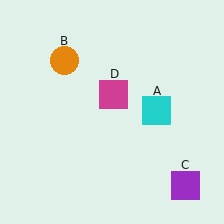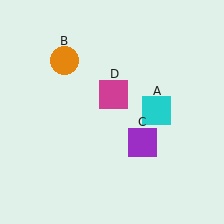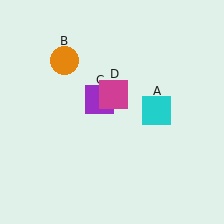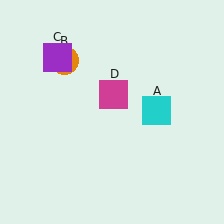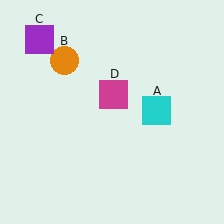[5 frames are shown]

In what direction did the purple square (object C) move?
The purple square (object C) moved up and to the left.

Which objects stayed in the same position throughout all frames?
Cyan square (object A) and orange circle (object B) and magenta square (object D) remained stationary.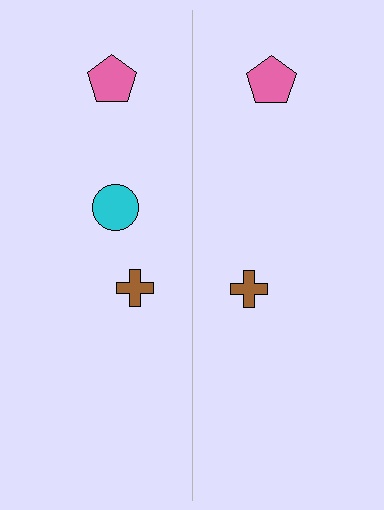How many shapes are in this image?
There are 5 shapes in this image.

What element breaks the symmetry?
A cyan circle is missing from the right side.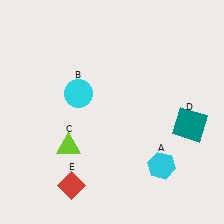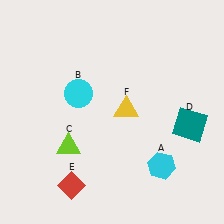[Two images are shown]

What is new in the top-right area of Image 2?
A yellow triangle (F) was added in the top-right area of Image 2.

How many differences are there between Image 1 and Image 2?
There is 1 difference between the two images.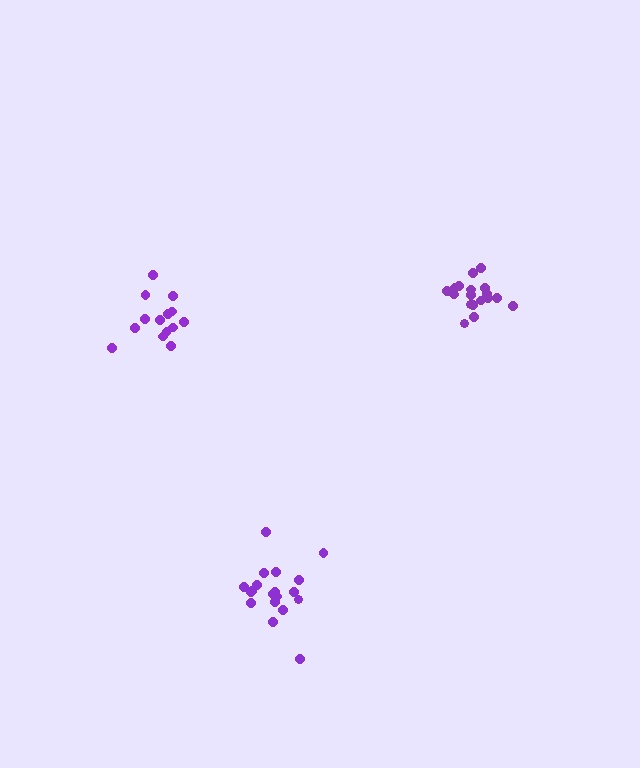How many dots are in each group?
Group 1: 14 dots, Group 2: 19 dots, Group 3: 18 dots (51 total).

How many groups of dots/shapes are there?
There are 3 groups.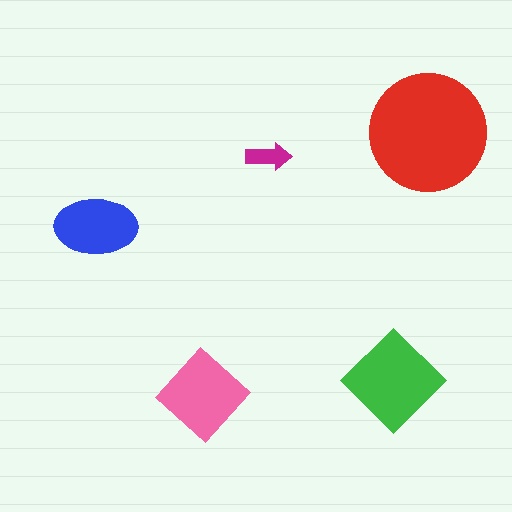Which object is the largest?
The red circle.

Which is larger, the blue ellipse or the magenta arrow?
The blue ellipse.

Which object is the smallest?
The magenta arrow.